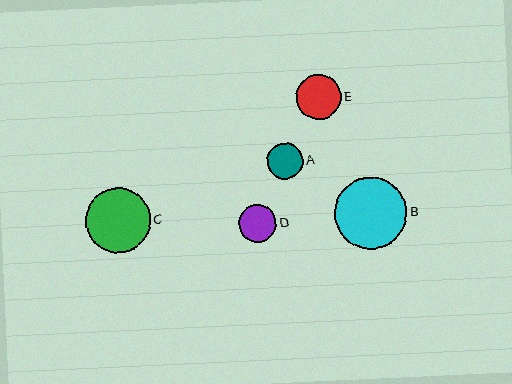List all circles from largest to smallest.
From largest to smallest: B, C, E, D, A.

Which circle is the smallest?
Circle A is the smallest with a size of approximately 36 pixels.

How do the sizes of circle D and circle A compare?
Circle D and circle A are approximately the same size.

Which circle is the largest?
Circle B is the largest with a size of approximately 72 pixels.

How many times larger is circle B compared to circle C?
Circle B is approximately 1.1 times the size of circle C.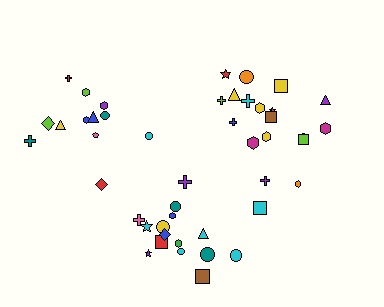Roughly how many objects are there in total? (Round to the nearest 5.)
Roughly 45 objects in total.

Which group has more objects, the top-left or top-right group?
The top-right group.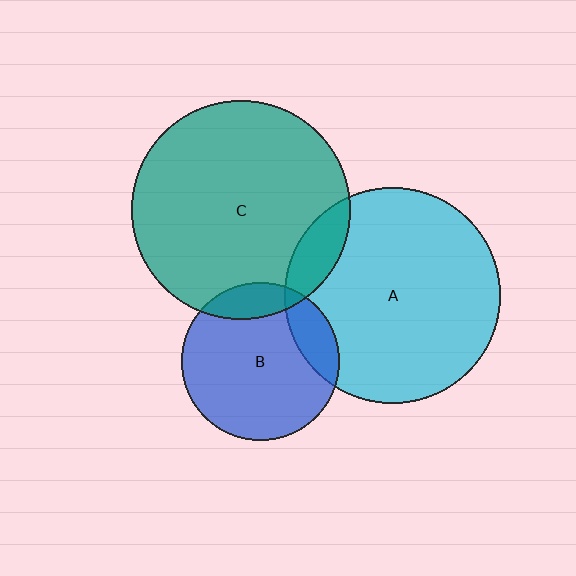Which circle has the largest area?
Circle C (teal).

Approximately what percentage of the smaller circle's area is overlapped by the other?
Approximately 15%.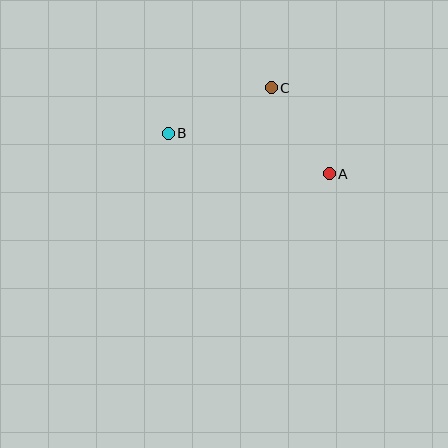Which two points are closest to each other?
Points A and C are closest to each other.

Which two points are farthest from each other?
Points A and B are farthest from each other.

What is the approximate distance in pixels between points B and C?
The distance between B and C is approximately 112 pixels.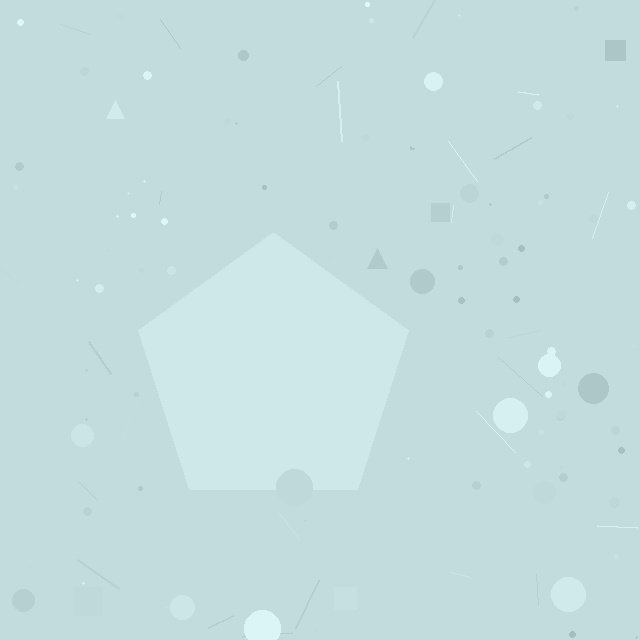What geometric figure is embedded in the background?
A pentagon is embedded in the background.